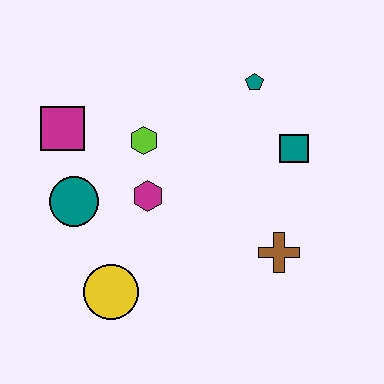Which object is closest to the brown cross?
The teal square is closest to the brown cross.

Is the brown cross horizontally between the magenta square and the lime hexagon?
No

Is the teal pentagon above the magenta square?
Yes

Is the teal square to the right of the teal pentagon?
Yes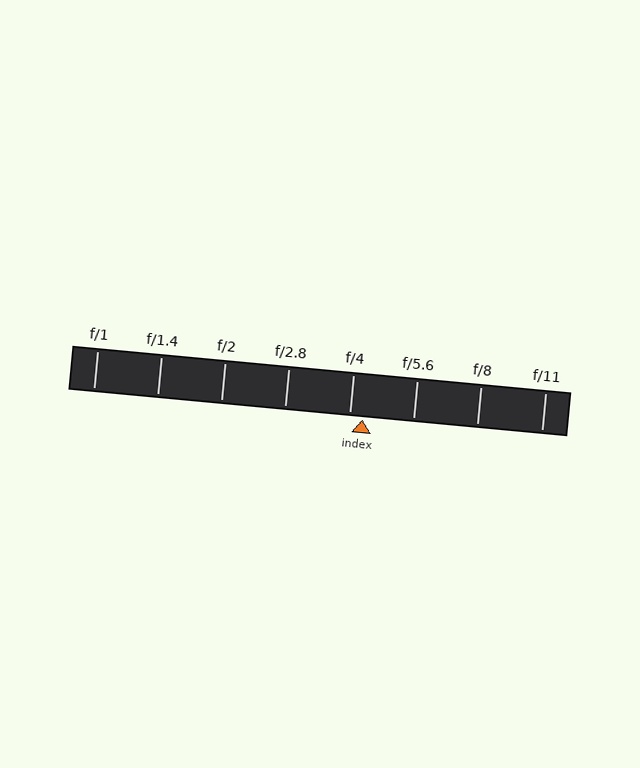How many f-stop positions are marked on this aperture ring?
There are 8 f-stop positions marked.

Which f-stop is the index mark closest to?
The index mark is closest to f/4.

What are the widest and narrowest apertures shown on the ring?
The widest aperture shown is f/1 and the narrowest is f/11.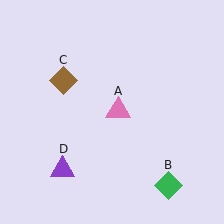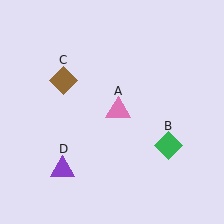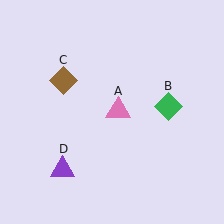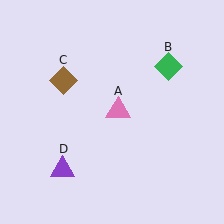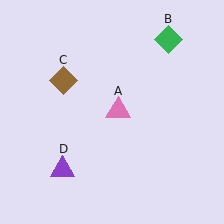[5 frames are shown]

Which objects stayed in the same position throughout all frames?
Pink triangle (object A) and brown diamond (object C) and purple triangle (object D) remained stationary.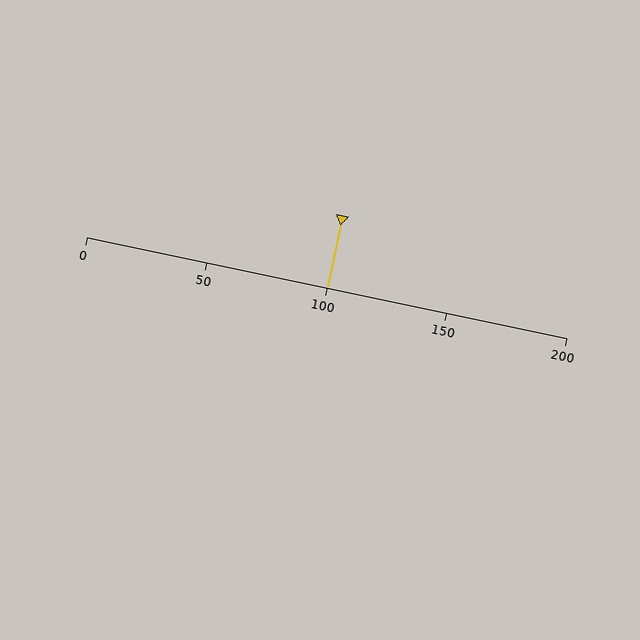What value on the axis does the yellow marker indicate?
The marker indicates approximately 100.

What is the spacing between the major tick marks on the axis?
The major ticks are spaced 50 apart.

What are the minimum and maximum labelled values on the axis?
The axis runs from 0 to 200.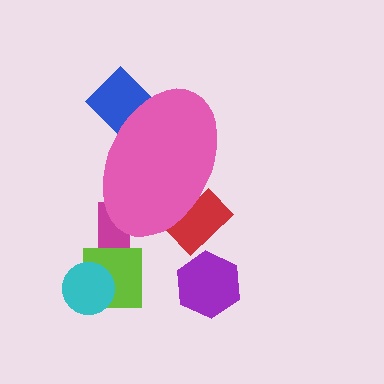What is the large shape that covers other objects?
A pink ellipse.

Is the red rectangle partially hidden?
Yes, the red rectangle is partially hidden behind the pink ellipse.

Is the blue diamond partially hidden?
Yes, the blue diamond is partially hidden behind the pink ellipse.